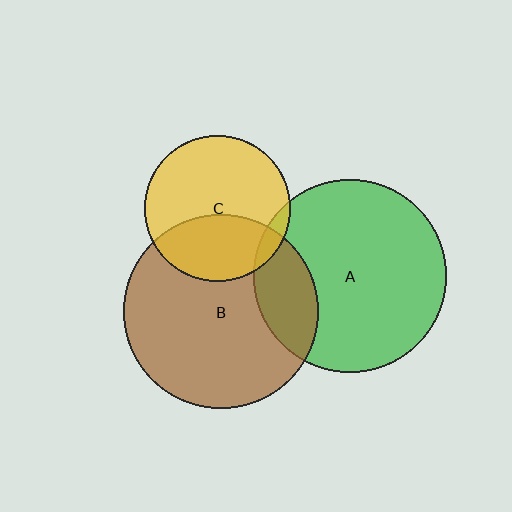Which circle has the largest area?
Circle B (brown).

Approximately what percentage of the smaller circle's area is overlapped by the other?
Approximately 20%.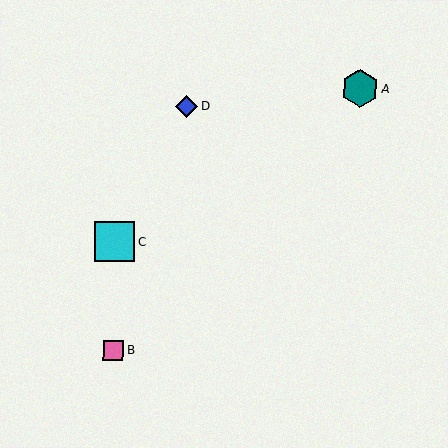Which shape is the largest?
The cyan square (labeled C) is the largest.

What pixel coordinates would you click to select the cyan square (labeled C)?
Click at (115, 241) to select the cyan square C.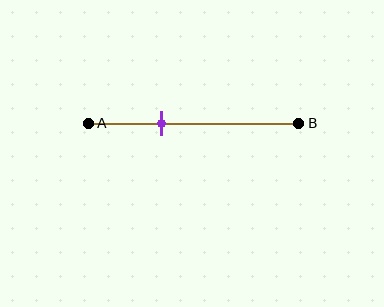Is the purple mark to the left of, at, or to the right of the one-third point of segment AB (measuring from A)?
The purple mark is approximately at the one-third point of segment AB.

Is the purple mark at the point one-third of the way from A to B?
Yes, the mark is approximately at the one-third point.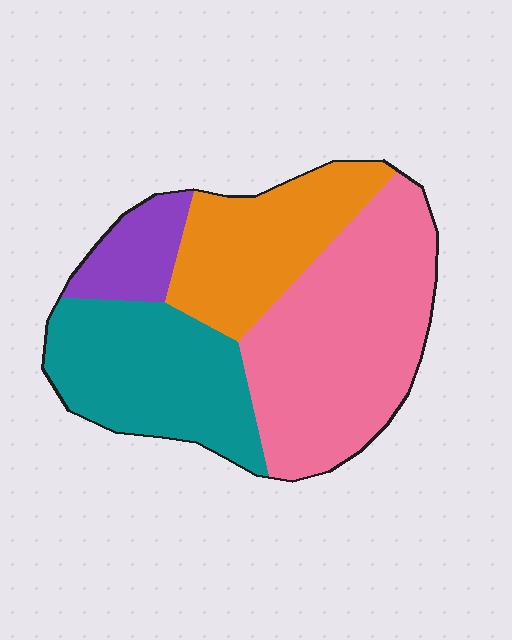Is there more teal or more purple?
Teal.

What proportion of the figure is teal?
Teal takes up between a quarter and a half of the figure.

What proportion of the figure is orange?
Orange covers 23% of the figure.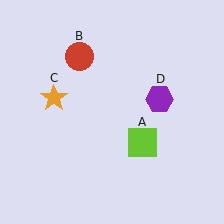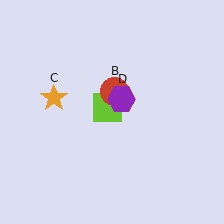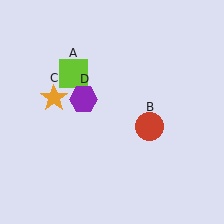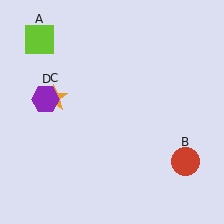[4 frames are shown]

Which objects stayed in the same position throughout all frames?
Orange star (object C) remained stationary.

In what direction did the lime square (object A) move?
The lime square (object A) moved up and to the left.